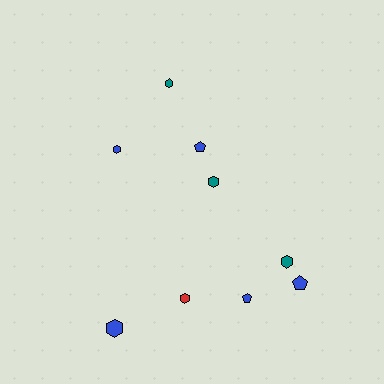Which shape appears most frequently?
Hexagon, with 6 objects.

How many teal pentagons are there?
There are no teal pentagons.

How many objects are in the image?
There are 9 objects.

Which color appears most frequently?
Blue, with 5 objects.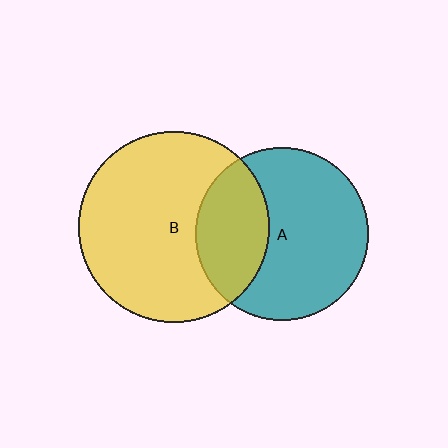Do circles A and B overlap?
Yes.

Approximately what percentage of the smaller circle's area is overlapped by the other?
Approximately 30%.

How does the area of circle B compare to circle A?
Approximately 1.2 times.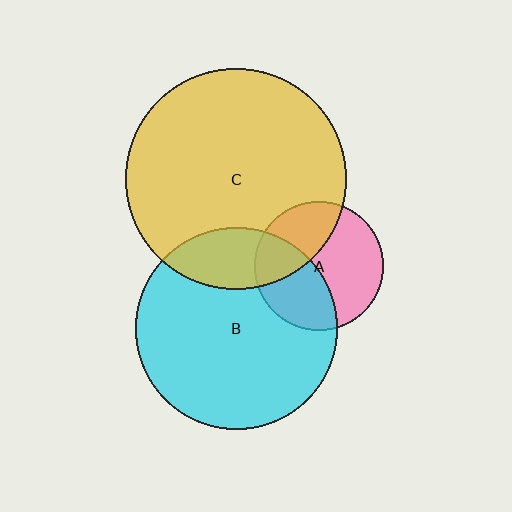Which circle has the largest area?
Circle C (yellow).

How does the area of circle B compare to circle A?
Approximately 2.4 times.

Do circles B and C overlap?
Yes.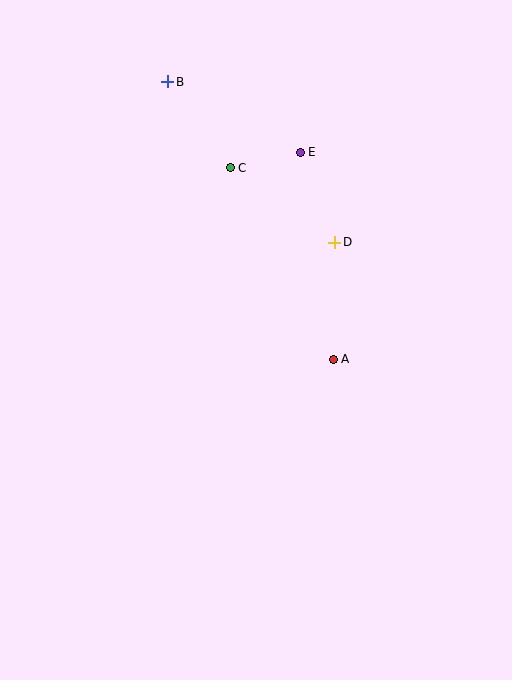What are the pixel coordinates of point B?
Point B is at (168, 82).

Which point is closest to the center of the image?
Point A at (333, 359) is closest to the center.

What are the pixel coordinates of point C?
Point C is at (230, 168).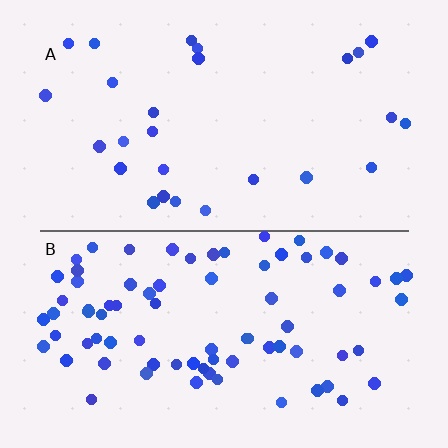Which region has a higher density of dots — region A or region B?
B (the bottom).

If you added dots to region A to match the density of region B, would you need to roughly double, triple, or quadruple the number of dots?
Approximately triple.